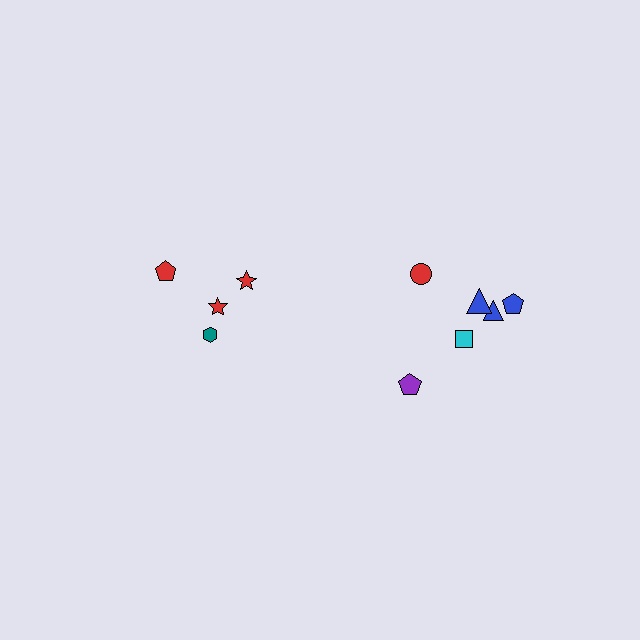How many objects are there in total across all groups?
There are 10 objects.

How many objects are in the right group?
There are 6 objects.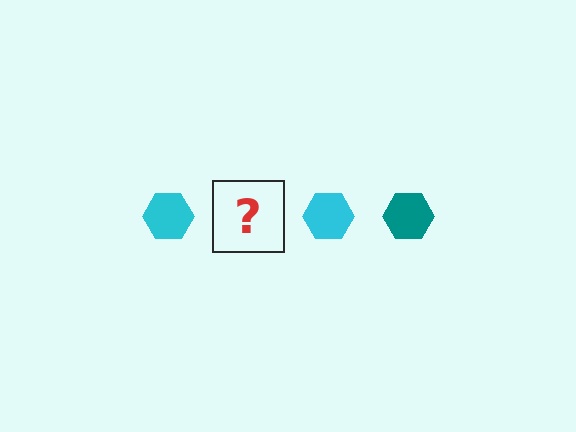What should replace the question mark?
The question mark should be replaced with a teal hexagon.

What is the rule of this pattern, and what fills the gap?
The rule is that the pattern cycles through cyan, teal hexagons. The gap should be filled with a teal hexagon.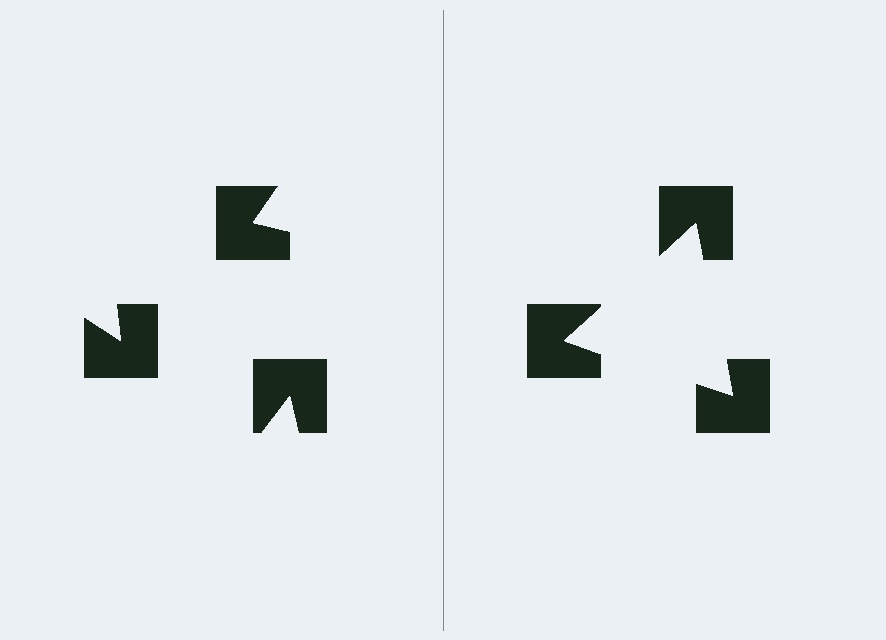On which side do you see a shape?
An illusory triangle appears on the right side. On the left side the wedge cuts are rotated, so no coherent shape forms.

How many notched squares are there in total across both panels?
6 — 3 on each side.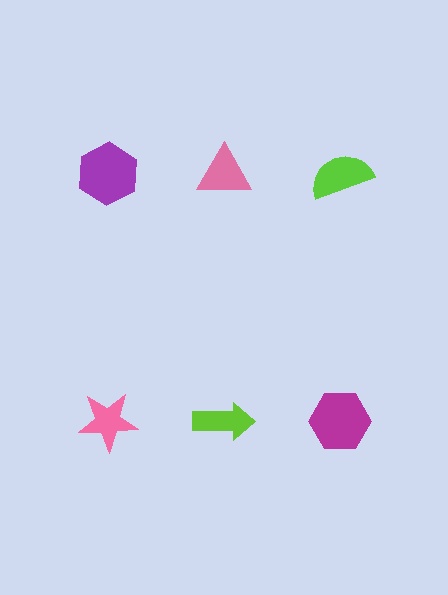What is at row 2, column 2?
A lime arrow.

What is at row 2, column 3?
A magenta hexagon.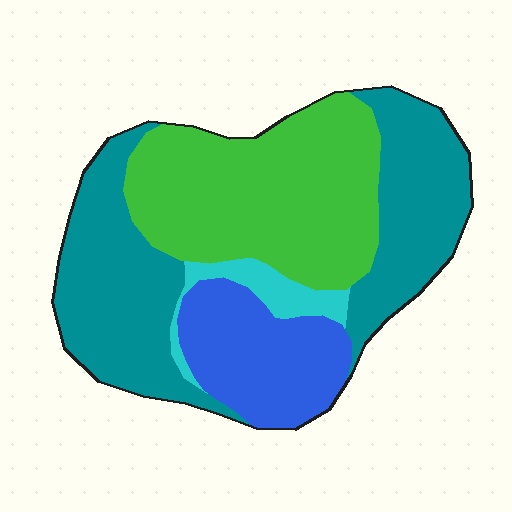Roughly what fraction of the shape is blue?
Blue takes up about one sixth (1/6) of the shape.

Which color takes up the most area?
Teal, at roughly 40%.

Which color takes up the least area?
Cyan, at roughly 5%.